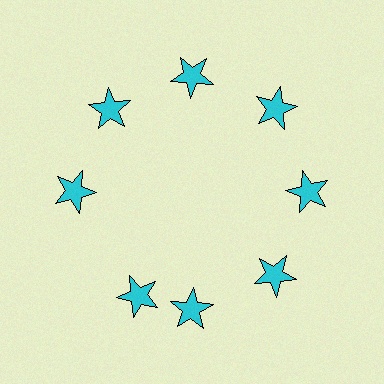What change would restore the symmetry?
The symmetry would be restored by rotating it back into even spacing with its neighbors so that all 8 stars sit at equal angles and equal distance from the center.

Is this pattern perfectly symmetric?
No. The 8 cyan stars are arranged in a ring, but one element near the 8 o'clock position is rotated out of alignment along the ring, breaking the 8-fold rotational symmetry.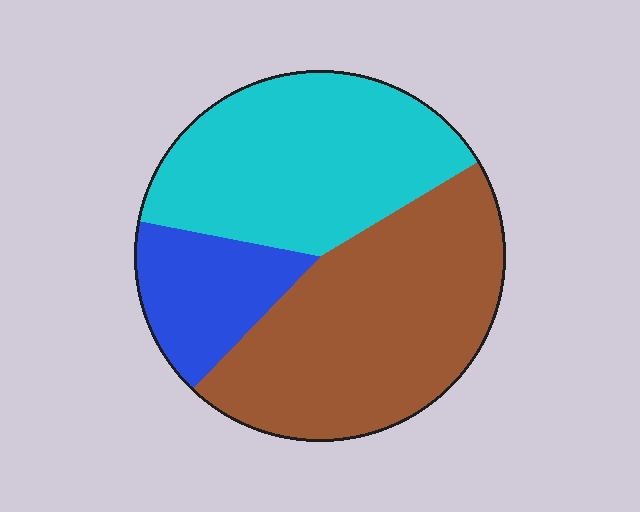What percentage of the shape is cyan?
Cyan covers roughly 40% of the shape.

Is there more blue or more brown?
Brown.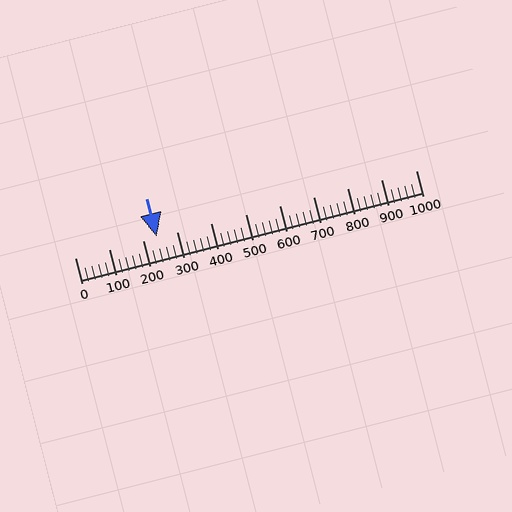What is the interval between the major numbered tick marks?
The major tick marks are spaced 100 units apart.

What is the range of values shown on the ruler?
The ruler shows values from 0 to 1000.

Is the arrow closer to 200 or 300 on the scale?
The arrow is closer to 200.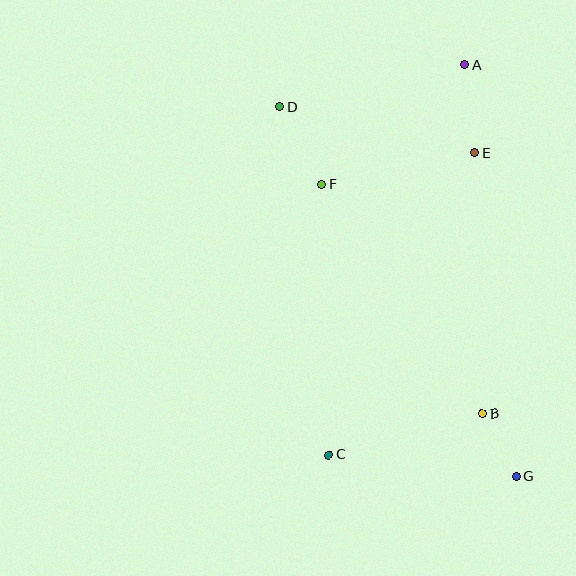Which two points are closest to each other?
Points B and G are closest to each other.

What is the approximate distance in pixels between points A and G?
The distance between A and G is approximately 415 pixels.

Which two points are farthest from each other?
Points D and G are farthest from each other.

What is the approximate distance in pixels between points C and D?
The distance between C and D is approximately 351 pixels.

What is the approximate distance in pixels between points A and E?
The distance between A and E is approximately 89 pixels.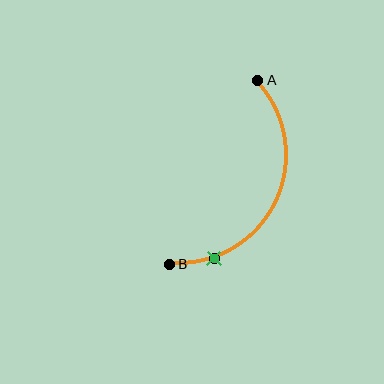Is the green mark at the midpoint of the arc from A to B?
No. The green mark lies on the arc but is closer to endpoint B. The arc midpoint would be at the point on the curve equidistant along the arc from both A and B.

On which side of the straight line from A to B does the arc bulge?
The arc bulges to the right of the straight line connecting A and B.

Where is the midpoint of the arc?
The arc midpoint is the point on the curve farthest from the straight line joining A and B. It sits to the right of that line.